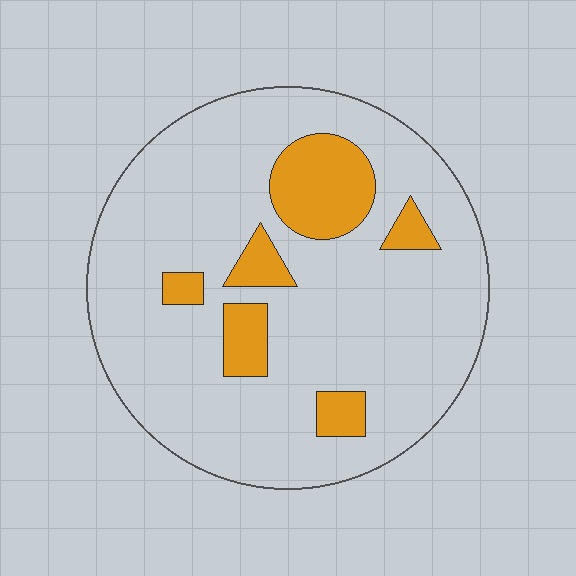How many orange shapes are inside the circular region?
6.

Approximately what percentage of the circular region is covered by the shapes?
Approximately 15%.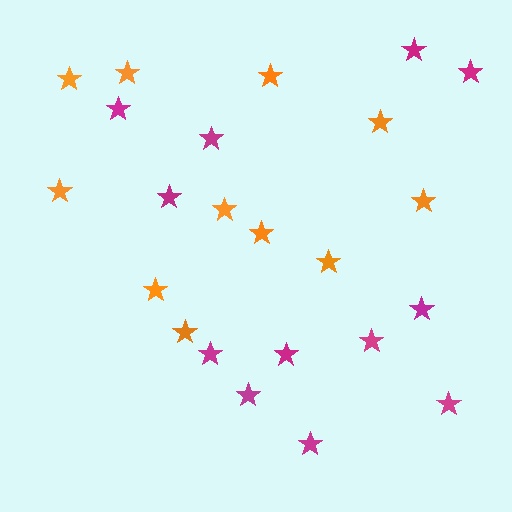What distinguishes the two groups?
There are 2 groups: one group of orange stars (11) and one group of magenta stars (12).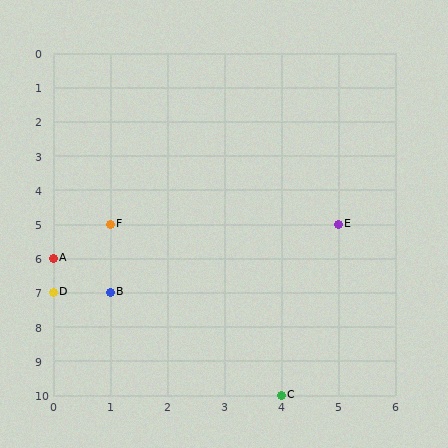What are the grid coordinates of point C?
Point C is at grid coordinates (4, 10).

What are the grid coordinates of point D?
Point D is at grid coordinates (0, 7).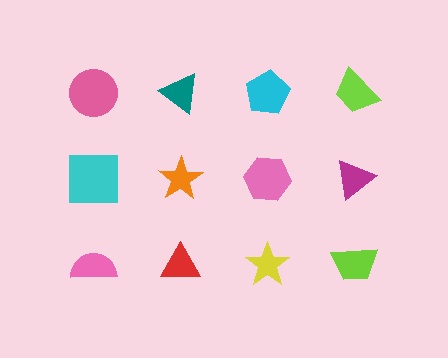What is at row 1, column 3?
A cyan pentagon.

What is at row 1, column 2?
A teal triangle.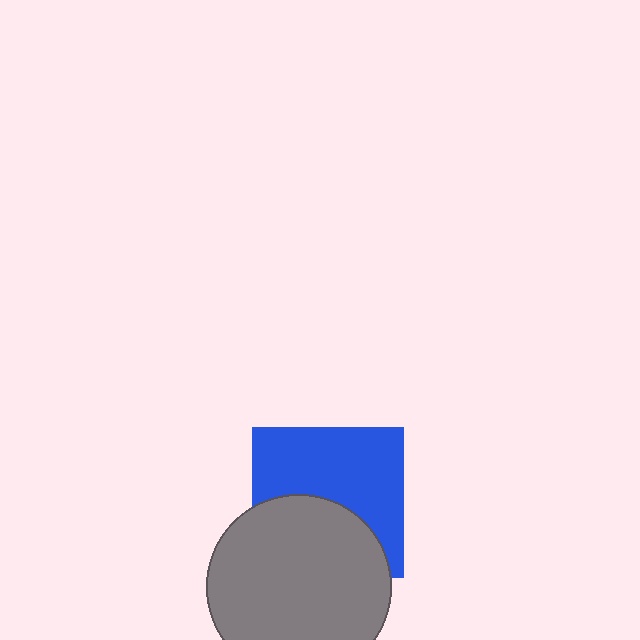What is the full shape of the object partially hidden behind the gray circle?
The partially hidden object is a blue square.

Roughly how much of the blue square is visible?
About half of it is visible (roughly 58%).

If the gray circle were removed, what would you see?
You would see the complete blue square.